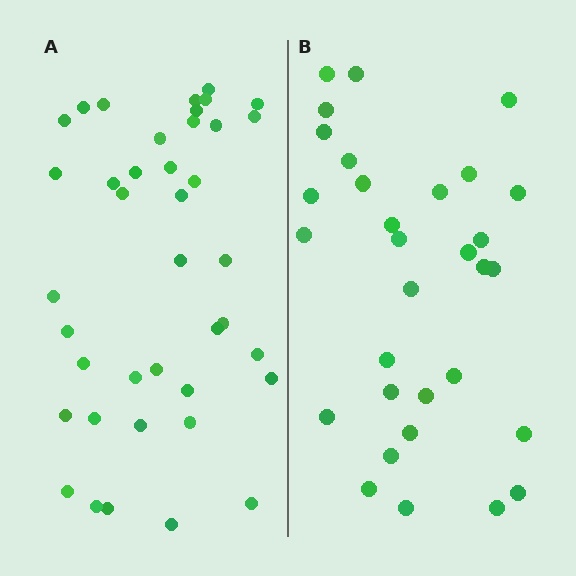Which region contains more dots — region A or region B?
Region A (the left region) has more dots.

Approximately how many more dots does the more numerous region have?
Region A has roughly 8 or so more dots than region B.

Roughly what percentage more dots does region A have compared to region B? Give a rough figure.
About 30% more.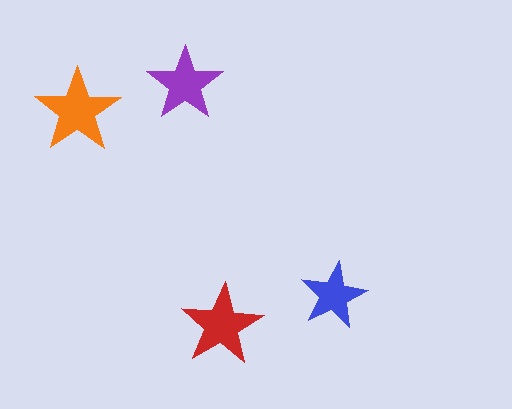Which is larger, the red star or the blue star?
The red one.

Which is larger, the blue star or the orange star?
The orange one.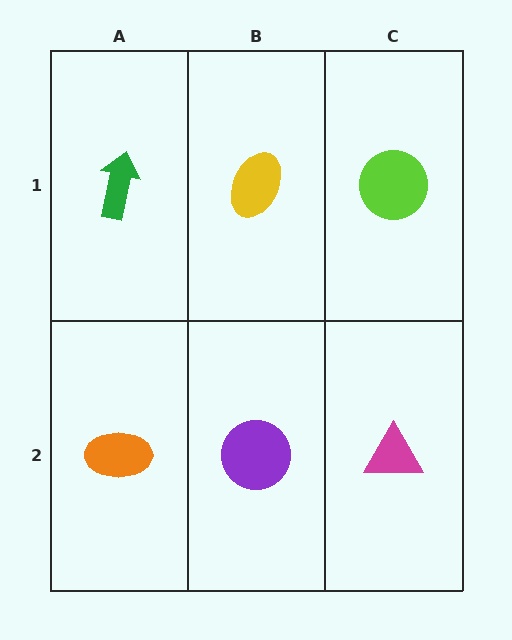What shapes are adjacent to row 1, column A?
An orange ellipse (row 2, column A), a yellow ellipse (row 1, column B).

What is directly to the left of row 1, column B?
A green arrow.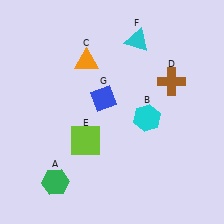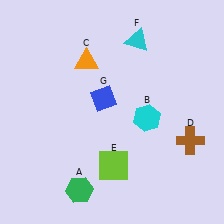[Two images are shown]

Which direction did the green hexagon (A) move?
The green hexagon (A) moved right.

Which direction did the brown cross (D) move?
The brown cross (D) moved down.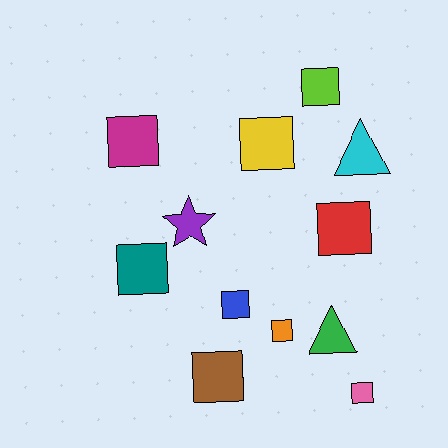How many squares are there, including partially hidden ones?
There are 9 squares.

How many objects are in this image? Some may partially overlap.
There are 12 objects.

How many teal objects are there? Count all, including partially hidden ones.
There is 1 teal object.